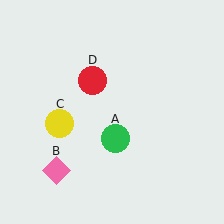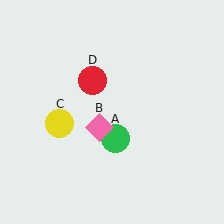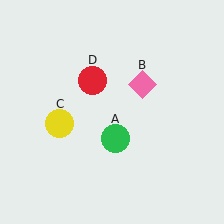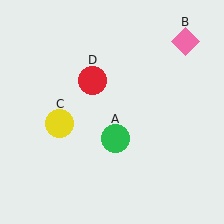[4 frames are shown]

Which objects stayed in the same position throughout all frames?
Green circle (object A) and yellow circle (object C) and red circle (object D) remained stationary.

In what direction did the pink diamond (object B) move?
The pink diamond (object B) moved up and to the right.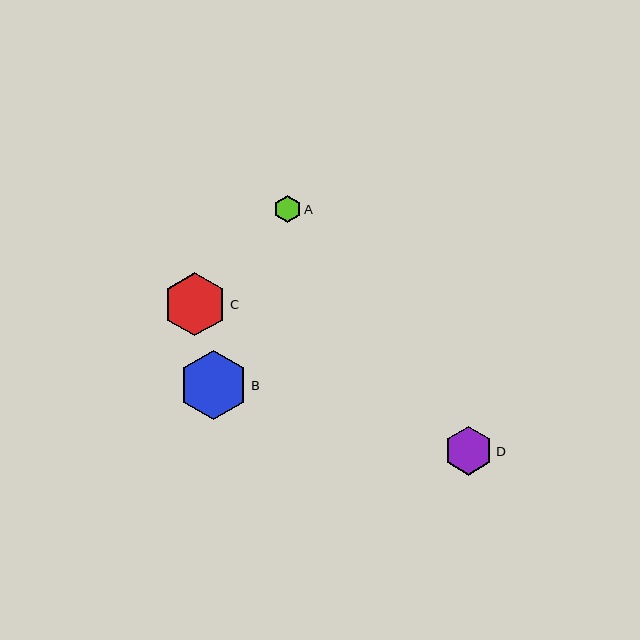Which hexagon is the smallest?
Hexagon A is the smallest with a size of approximately 27 pixels.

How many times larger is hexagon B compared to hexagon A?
Hexagon B is approximately 2.5 times the size of hexagon A.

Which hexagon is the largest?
Hexagon B is the largest with a size of approximately 69 pixels.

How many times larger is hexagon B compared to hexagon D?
Hexagon B is approximately 1.4 times the size of hexagon D.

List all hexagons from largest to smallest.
From largest to smallest: B, C, D, A.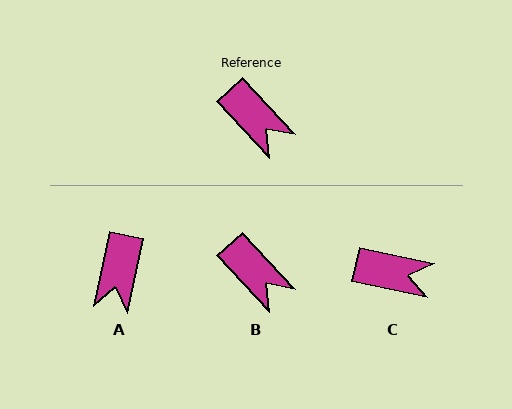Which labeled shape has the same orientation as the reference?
B.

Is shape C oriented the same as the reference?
No, it is off by about 35 degrees.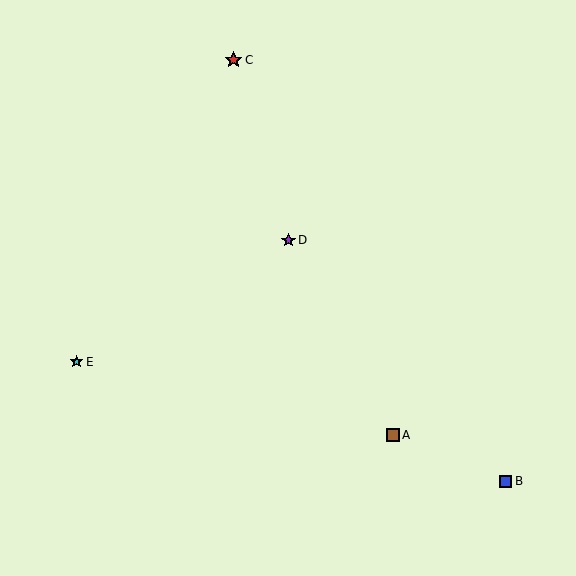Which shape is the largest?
The red star (labeled C) is the largest.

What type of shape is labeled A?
Shape A is a brown square.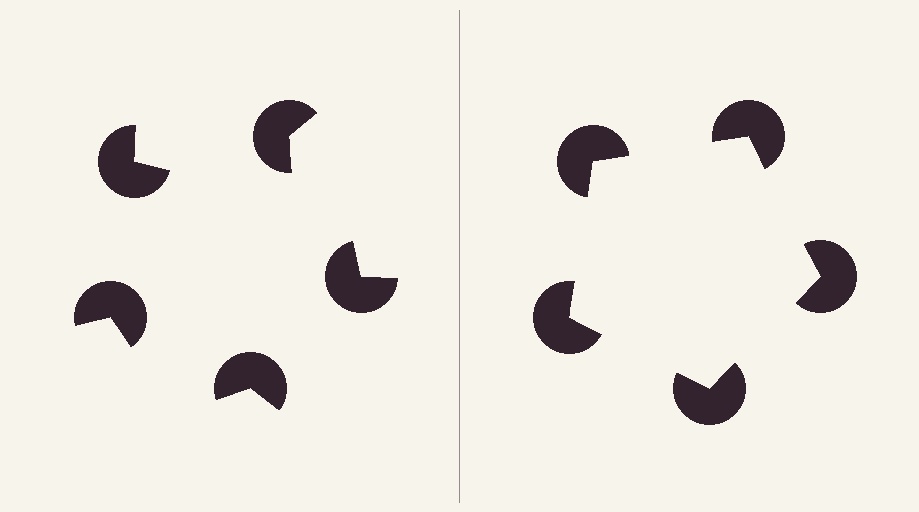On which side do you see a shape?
An illusory pentagon appears on the right side. On the left side the wedge cuts are rotated, so no coherent shape forms.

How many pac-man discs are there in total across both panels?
10 — 5 on each side.